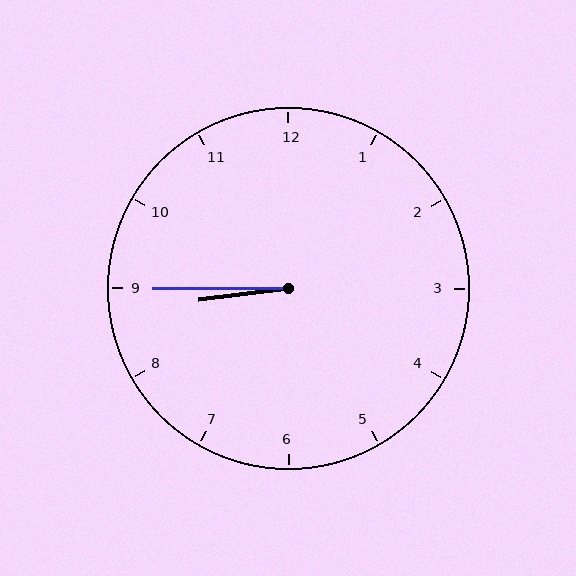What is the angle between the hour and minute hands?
Approximately 8 degrees.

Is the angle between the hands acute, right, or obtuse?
It is acute.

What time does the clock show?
8:45.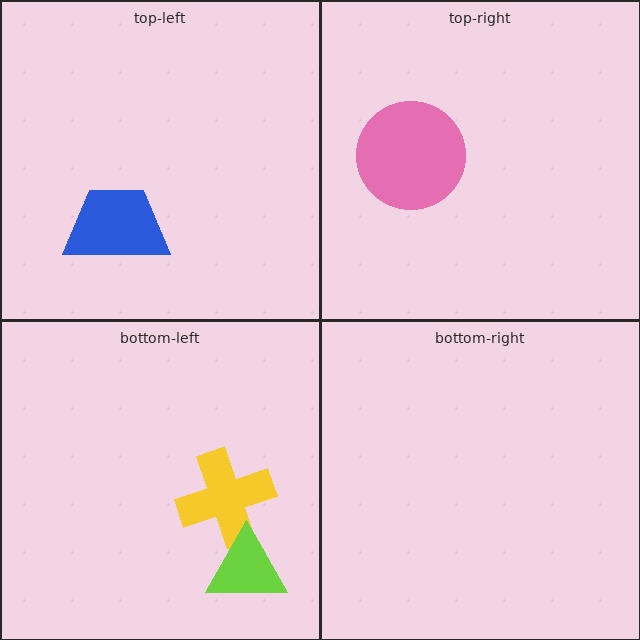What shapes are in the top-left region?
The blue trapezoid.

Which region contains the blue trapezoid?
The top-left region.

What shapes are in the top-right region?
The pink circle.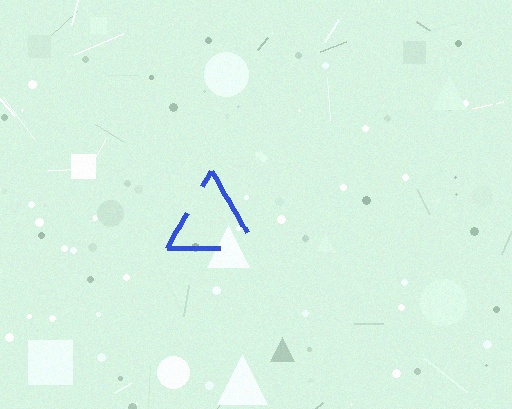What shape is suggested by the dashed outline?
The dashed outline suggests a triangle.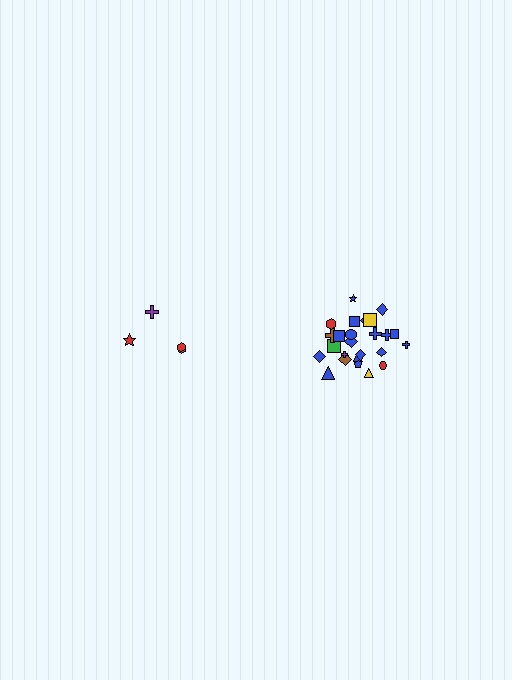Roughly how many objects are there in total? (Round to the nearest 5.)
Roughly 30 objects in total.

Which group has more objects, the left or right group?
The right group.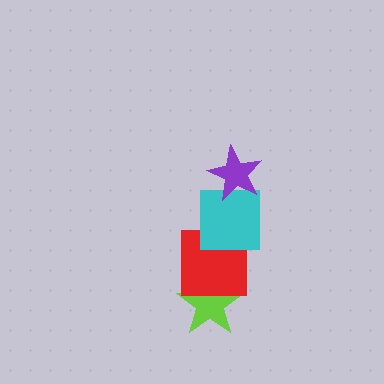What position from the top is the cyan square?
The cyan square is 2nd from the top.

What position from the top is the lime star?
The lime star is 4th from the top.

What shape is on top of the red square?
The cyan square is on top of the red square.